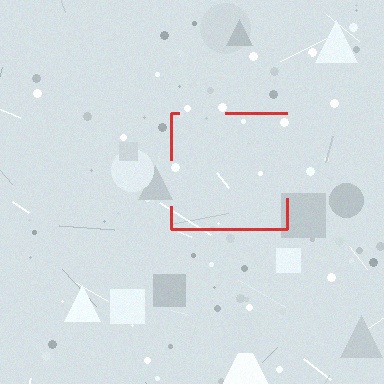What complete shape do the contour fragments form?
The contour fragments form a square.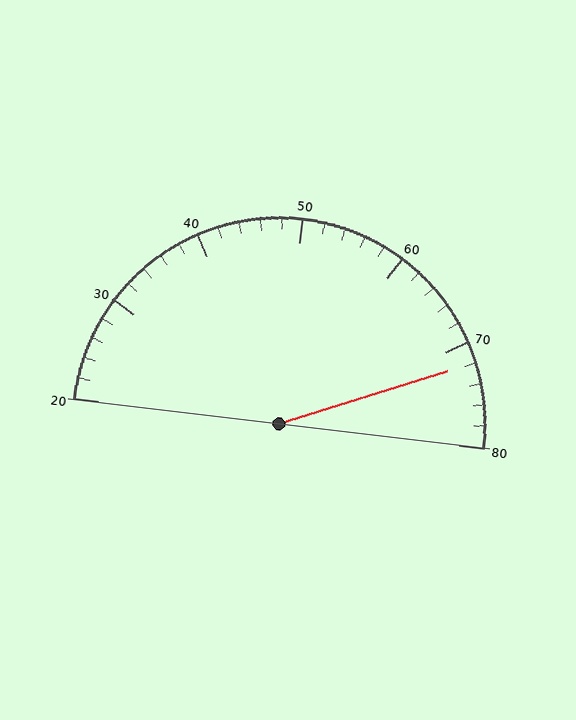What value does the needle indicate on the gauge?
The needle indicates approximately 72.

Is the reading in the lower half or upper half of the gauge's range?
The reading is in the upper half of the range (20 to 80).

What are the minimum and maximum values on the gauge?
The gauge ranges from 20 to 80.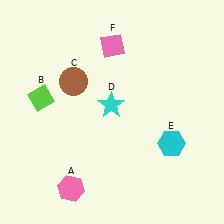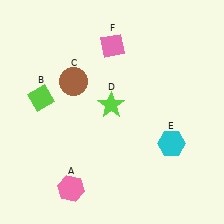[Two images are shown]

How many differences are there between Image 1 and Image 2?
There is 1 difference between the two images.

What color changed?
The star (D) changed from cyan in Image 1 to lime in Image 2.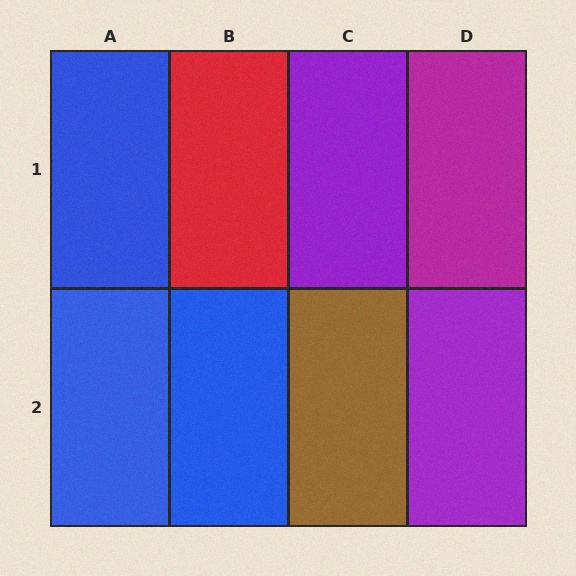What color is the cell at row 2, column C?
Brown.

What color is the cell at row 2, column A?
Blue.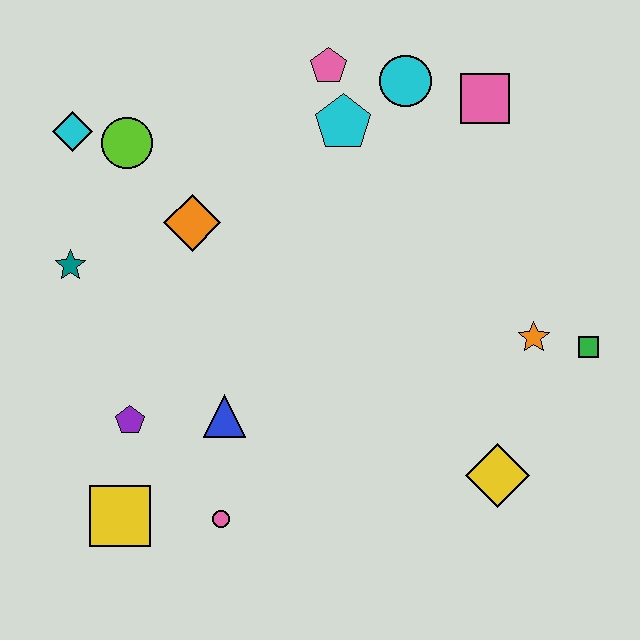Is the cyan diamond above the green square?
Yes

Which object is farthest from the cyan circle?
The yellow square is farthest from the cyan circle.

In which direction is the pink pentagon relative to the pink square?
The pink pentagon is to the left of the pink square.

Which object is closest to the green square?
The orange star is closest to the green square.